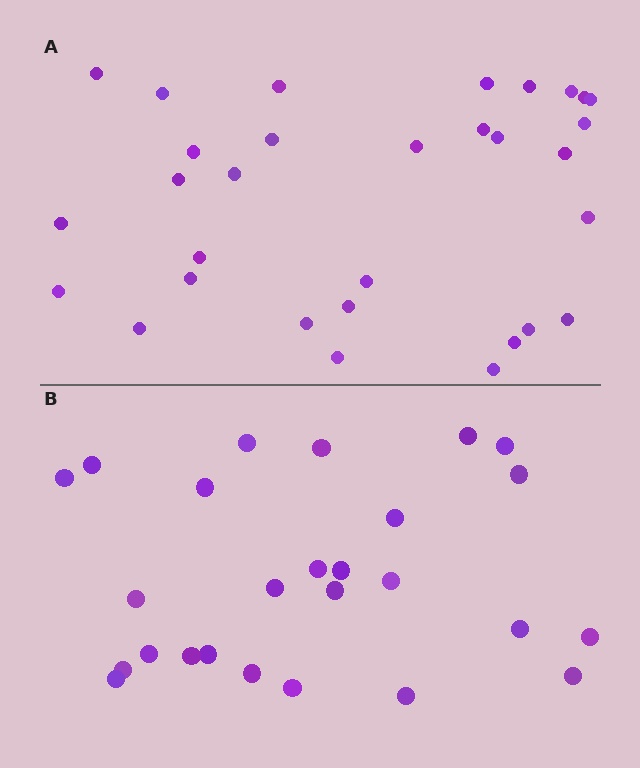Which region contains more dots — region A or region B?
Region A (the top region) has more dots.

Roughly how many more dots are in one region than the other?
Region A has about 5 more dots than region B.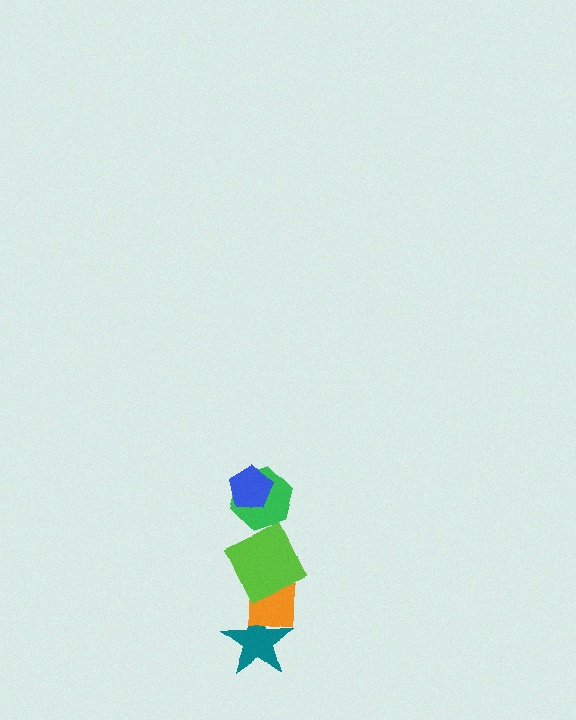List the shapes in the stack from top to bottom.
From top to bottom: the blue pentagon, the green hexagon, the lime square, the orange rectangle, the teal star.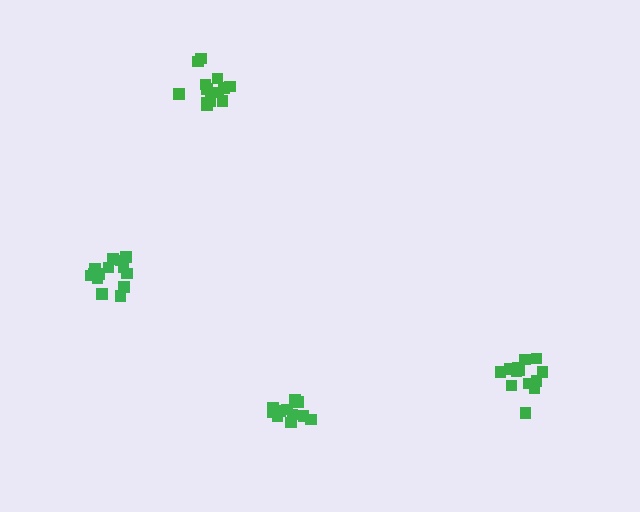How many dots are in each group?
Group 1: 14 dots, Group 2: 13 dots, Group 3: 12 dots, Group 4: 13 dots (52 total).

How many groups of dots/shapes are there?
There are 4 groups.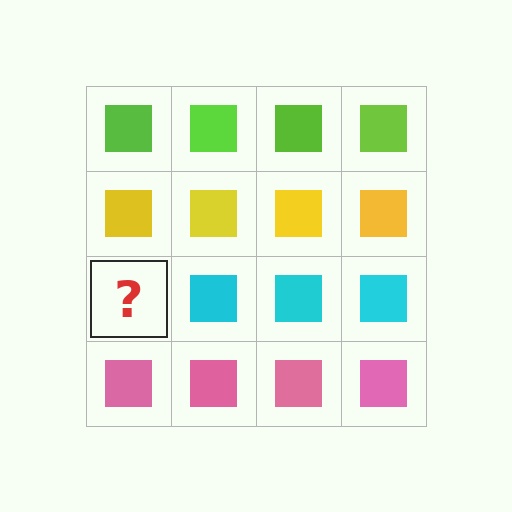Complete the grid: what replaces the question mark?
The question mark should be replaced with a cyan square.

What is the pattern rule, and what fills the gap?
The rule is that each row has a consistent color. The gap should be filled with a cyan square.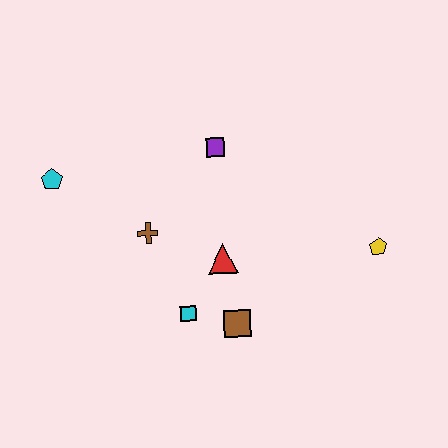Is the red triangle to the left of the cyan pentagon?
No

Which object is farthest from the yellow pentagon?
The cyan pentagon is farthest from the yellow pentagon.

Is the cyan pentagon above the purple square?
No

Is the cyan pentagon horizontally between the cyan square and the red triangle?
No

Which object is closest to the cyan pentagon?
The brown cross is closest to the cyan pentagon.